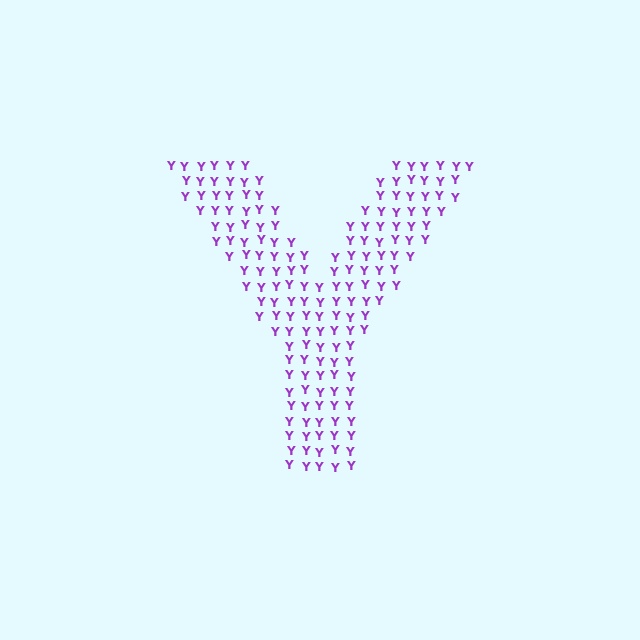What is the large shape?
The large shape is the letter Y.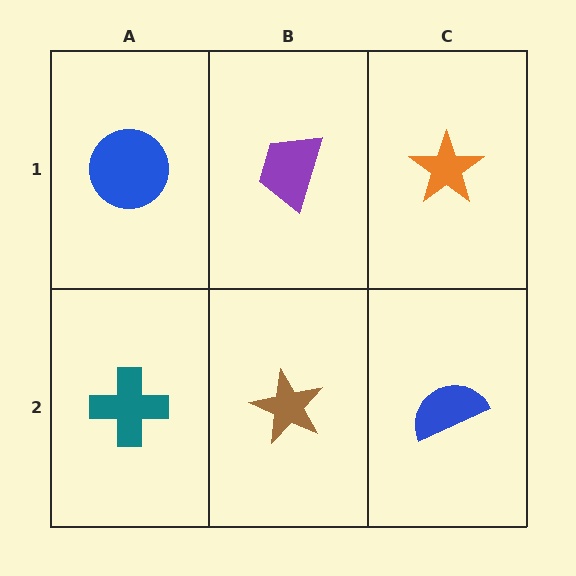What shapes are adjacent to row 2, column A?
A blue circle (row 1, column A), a brown star (row 2, column B).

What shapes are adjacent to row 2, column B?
A purple trapezoid (row 1, column B), a teal cross (row 2, column A), a blue semicircle (row 2, column C).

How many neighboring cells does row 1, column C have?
2.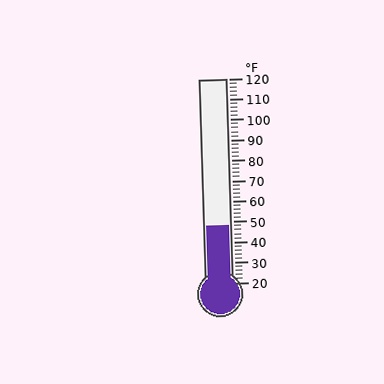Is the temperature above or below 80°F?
The temperature is below 80°F.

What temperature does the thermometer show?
The thermometer shows approximately 48°F.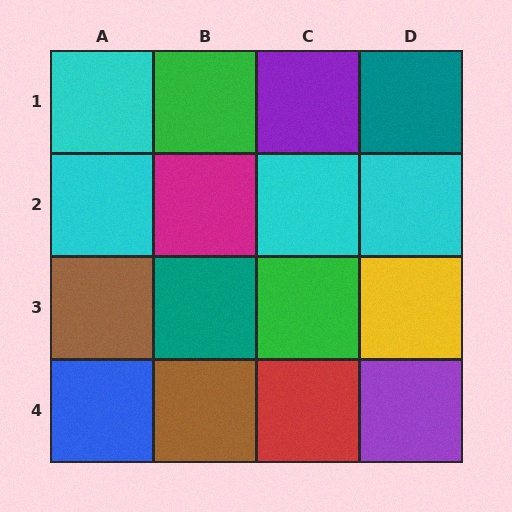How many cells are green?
2 cells are green.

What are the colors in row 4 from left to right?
Blue, brown, red, purple.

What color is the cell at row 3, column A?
Brown.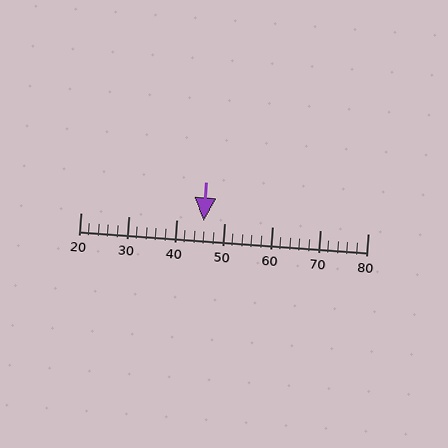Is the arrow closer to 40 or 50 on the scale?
The arrow is closer to 50.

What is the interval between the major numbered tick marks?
The major tick marks are spaced 10 units apart.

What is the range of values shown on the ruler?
The ruler shows values from 20 to 80.